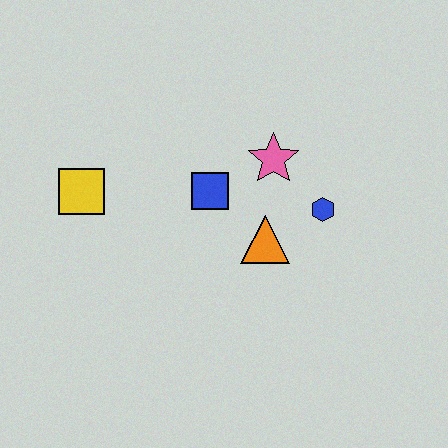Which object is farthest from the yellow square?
The blue hexagon is farthest from the yellow square.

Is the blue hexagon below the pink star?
Yes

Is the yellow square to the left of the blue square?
Yes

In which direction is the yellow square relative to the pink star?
The yellow square is to the left of the pink star.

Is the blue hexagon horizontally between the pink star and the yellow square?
No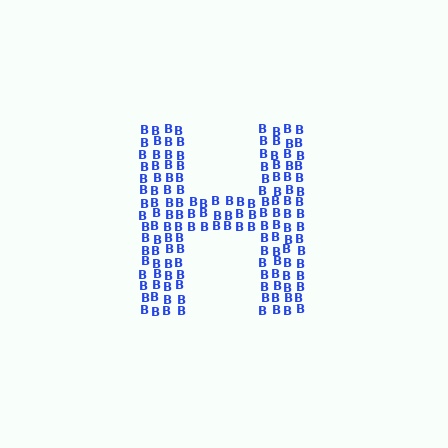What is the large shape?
The large shape is the letter H.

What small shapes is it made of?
It is made of small letter B's.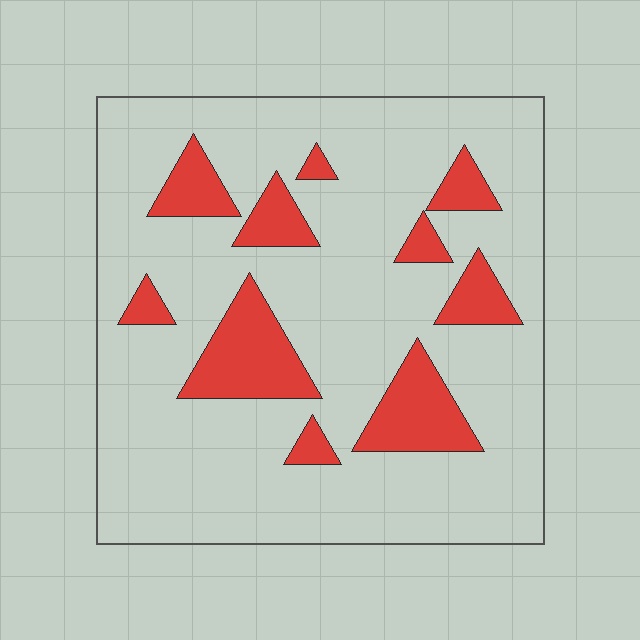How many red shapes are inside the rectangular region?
10.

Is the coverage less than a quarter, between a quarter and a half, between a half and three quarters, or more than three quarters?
Less than a quarter.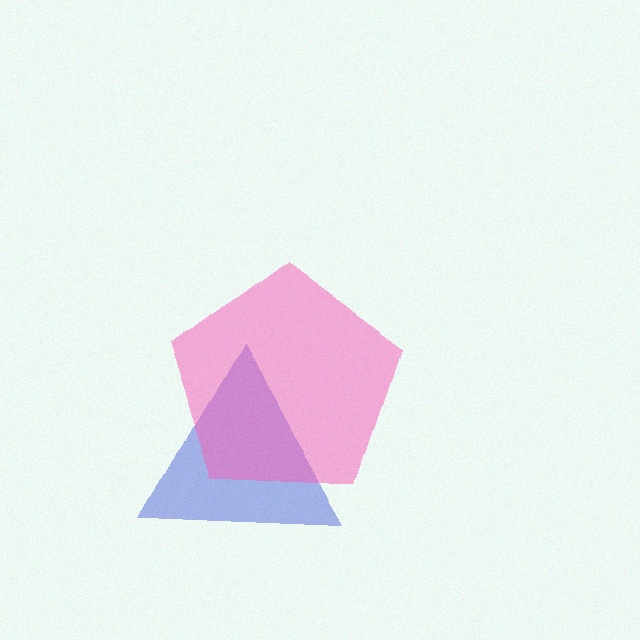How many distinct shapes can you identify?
There are 2 distinct shapes: a blue triangle, a pink pentagon.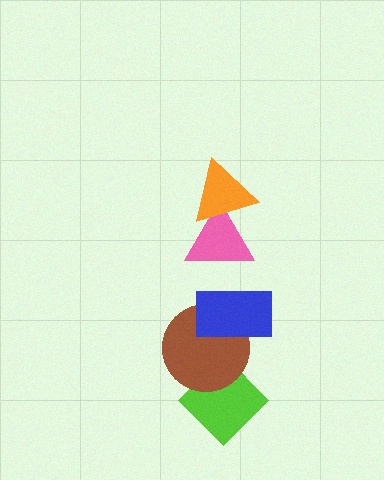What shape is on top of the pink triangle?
The orange triangle is on top of the pink triangle.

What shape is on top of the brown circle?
The blue rectangle is on top of the brown circle.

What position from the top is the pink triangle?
The pink triangle is 2nd from the top.